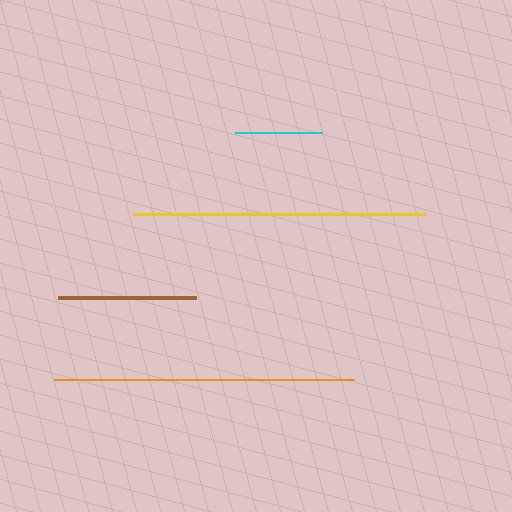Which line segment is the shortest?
The cyan line is the shortest at approximately 88 pixels.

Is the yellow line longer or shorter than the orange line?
The orange line is longer than the yellow line.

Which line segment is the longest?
The orange line is the longest at approximately 300 pixels.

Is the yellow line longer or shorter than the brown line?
The yellow line is longer than the brown line.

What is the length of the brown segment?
The brown segment is approximately 138 pixels long.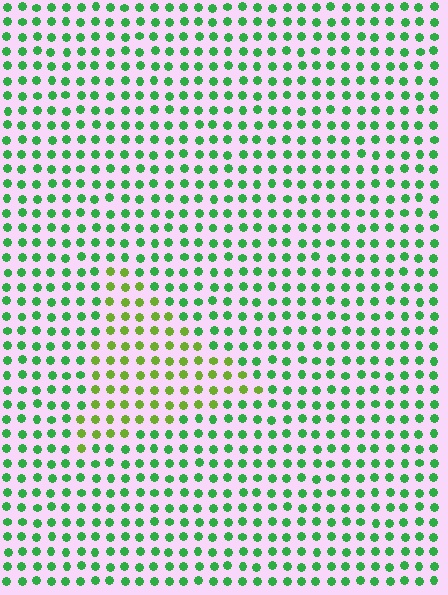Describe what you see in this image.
The image is filled with small green elements in a uniform arrangement. A triangle-shaped region is visible where the elements are tinted to a slightly different hue, forming a subtle color boundary.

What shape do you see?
I see a triangle.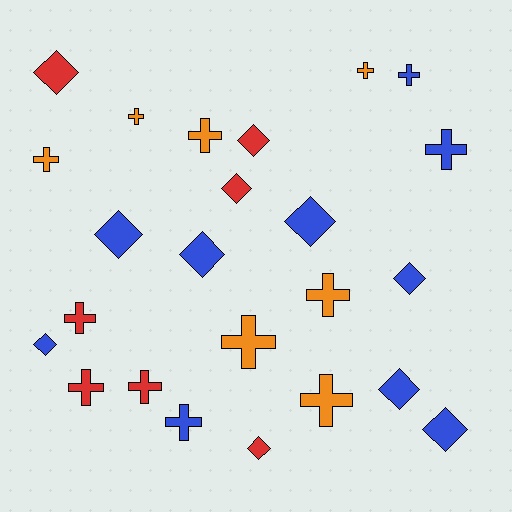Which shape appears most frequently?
Cross, with 13 objects.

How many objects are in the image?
There are 24 objects.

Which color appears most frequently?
Blue, with 10 objects.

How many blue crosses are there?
There are 3 blue crosses.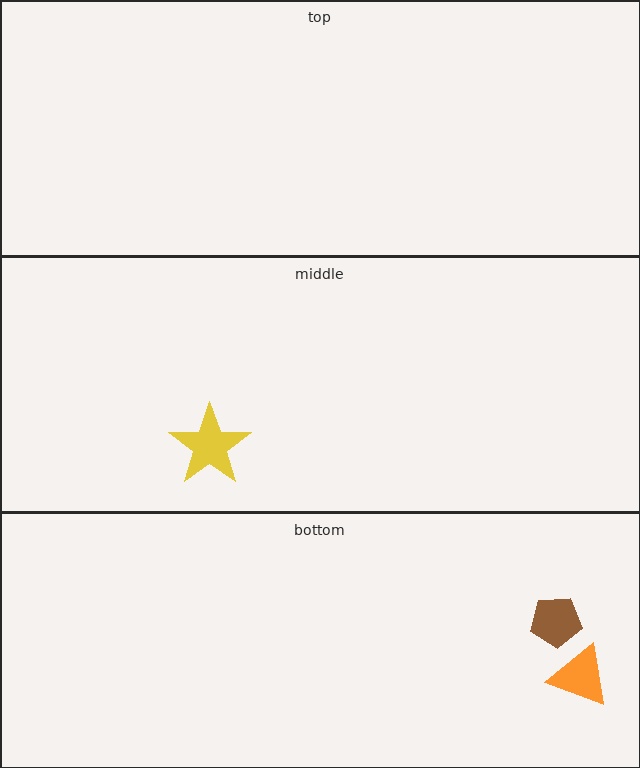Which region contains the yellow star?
The middle region.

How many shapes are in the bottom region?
2.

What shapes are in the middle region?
The yellow star.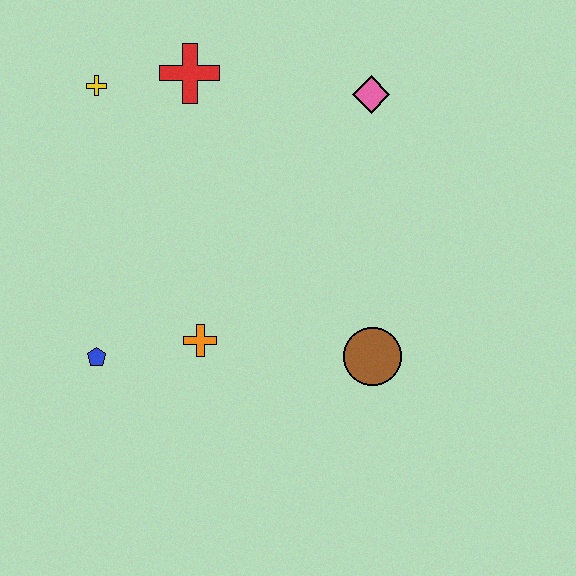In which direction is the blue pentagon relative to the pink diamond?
The blue pentagon is to the left of the pink diamond.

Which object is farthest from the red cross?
The brown circle is farthest from the red cross.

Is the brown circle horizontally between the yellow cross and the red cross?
No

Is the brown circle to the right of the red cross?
Yes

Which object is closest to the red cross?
The yellow cross is closest to the red cross.